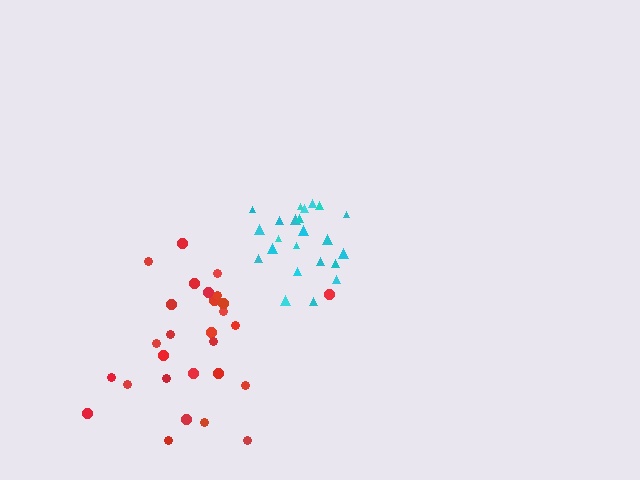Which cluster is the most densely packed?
Cyan.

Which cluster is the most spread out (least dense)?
Red.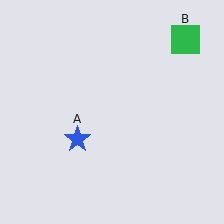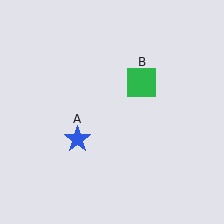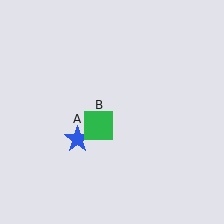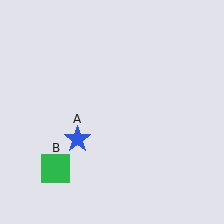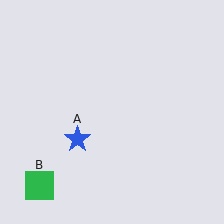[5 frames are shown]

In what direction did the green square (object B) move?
The green square (object B) moved down and to the left.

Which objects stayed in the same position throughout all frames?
Blue star (object A) remained stationary.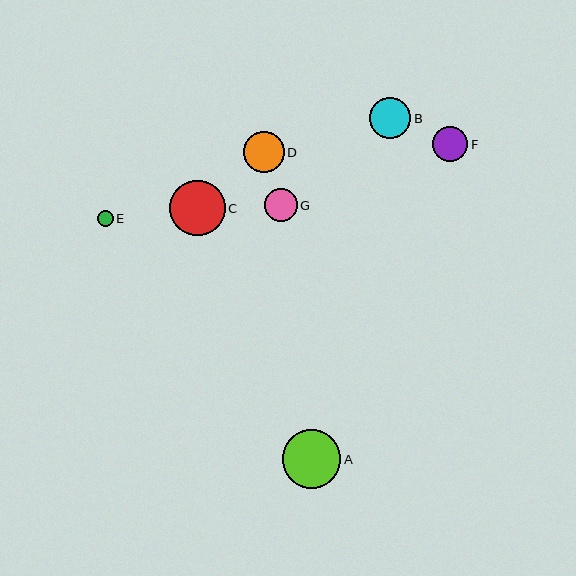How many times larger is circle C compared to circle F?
Circle C is approximately 1.6 times the size of circle F.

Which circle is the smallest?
Circle E is the smallest with a size of approximately 15 pixels.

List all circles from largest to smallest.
From largest to smallest: A, C, D, B, F, G, E.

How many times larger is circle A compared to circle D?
Circle A is approximately 1.4 times the size of circle D.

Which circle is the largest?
Circle A is the largest with a size of approximately 59 pixels.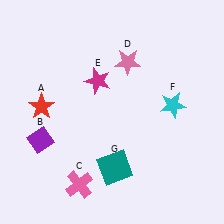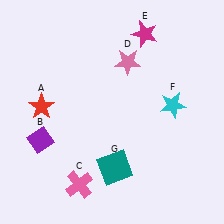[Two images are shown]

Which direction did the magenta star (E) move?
The magenta star (E) moved right.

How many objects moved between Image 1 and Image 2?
1 object moved between the two images.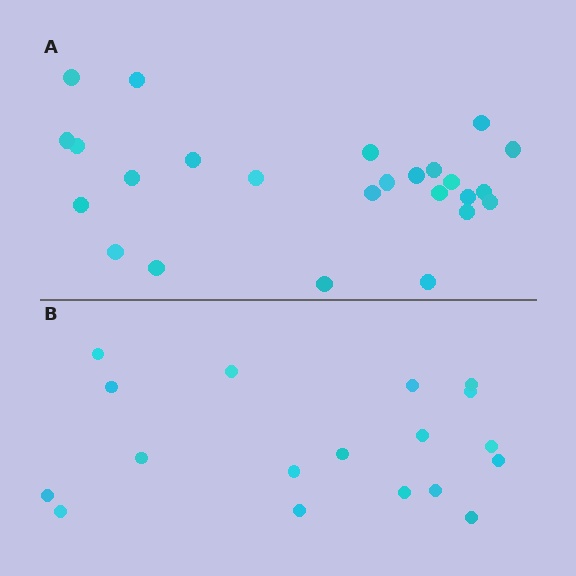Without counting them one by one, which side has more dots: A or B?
Region A (the top region) has more dots.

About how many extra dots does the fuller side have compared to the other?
Region A has roughly 8 or so more dots than region B.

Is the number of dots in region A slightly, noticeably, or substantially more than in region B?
Region A has noticeably more, but not dramatically so. The ratio is roughly 1.4 to 1.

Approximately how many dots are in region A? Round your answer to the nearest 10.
About 20 dots. (The exact count is 25, which rounds to 20.)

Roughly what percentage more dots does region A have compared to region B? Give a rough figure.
About 40% more.